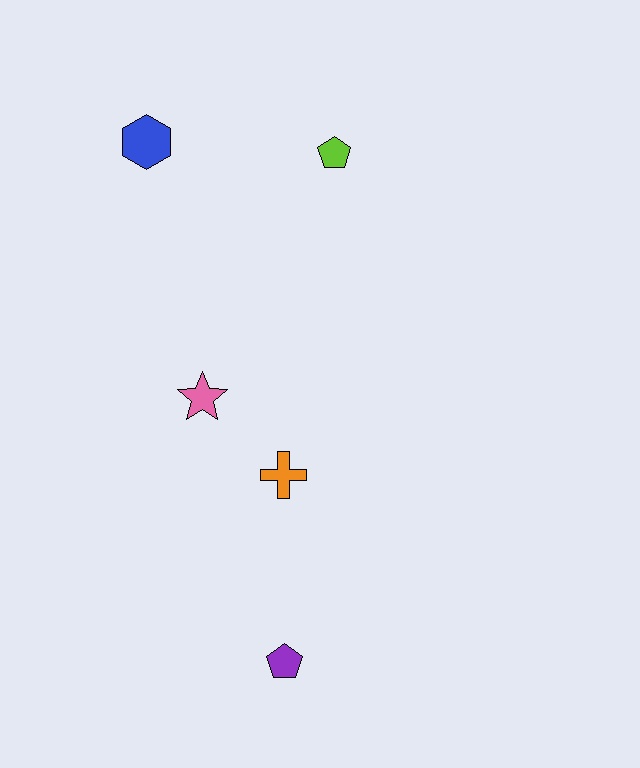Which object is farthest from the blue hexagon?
The purple pentagon is farthest from the blue hexagon.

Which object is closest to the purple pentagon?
The orange cross is closest to the purple pentagon.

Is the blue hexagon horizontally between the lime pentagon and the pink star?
No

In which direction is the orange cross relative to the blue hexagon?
The orange cross is below the blue hexagon.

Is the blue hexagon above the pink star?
Yes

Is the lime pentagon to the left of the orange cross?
No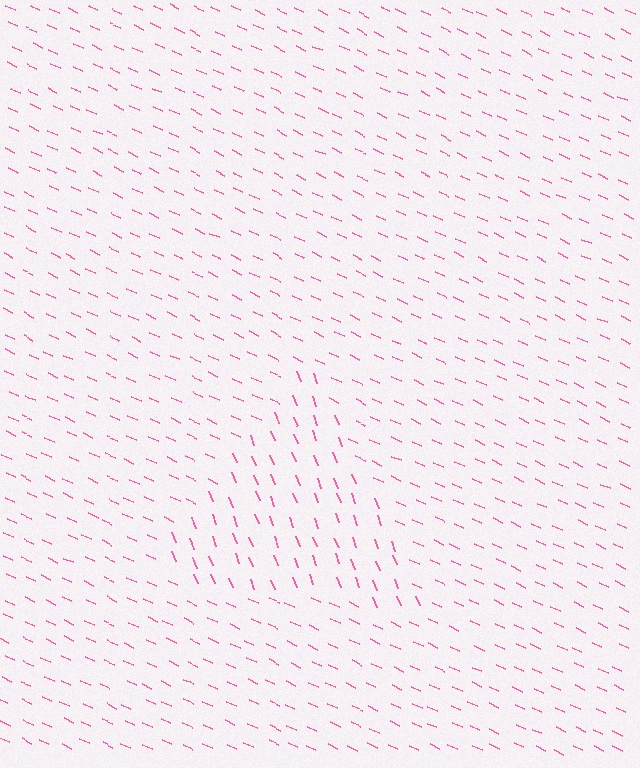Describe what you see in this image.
The image is filled with small pink line segments. A triangle region in the image has lines oriented differently from the surrounding lines, creating a visible texture boundary.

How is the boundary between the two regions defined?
The boundary is defined purely by a change in line orientation (approximately 45 degrees difference). All lines are the same color and thickness.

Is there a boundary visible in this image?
Yes, there is a texture boundary formed by a change in line orientation.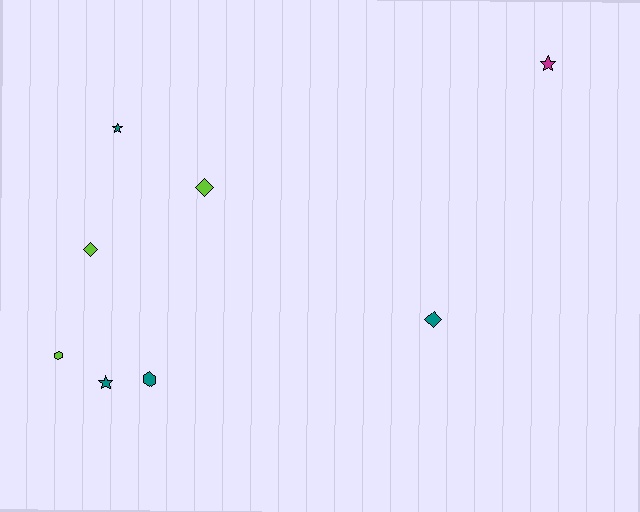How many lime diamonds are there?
There are 2 lime diamonds.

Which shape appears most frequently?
Star, with 3 objects.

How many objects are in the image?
There are 8 objects.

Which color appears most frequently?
Teal, with 4 objects.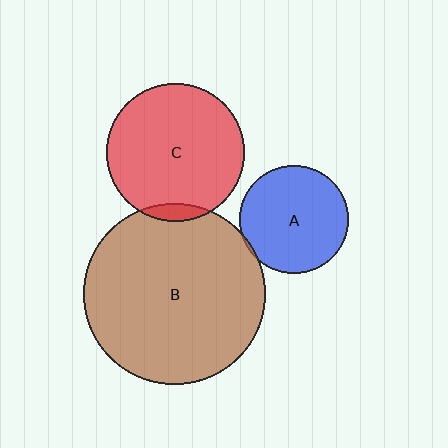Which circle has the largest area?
Circle B (brown).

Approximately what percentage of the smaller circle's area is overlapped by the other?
Approximately 5%.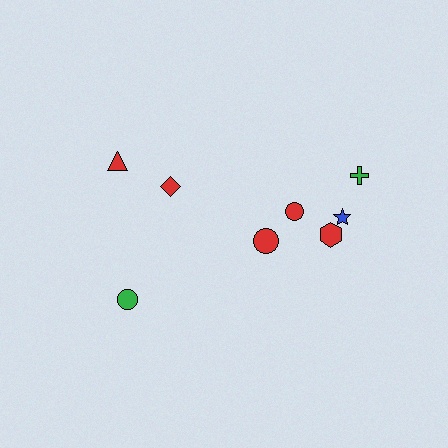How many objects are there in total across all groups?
There are 8 objects.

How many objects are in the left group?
There are 3 objects.